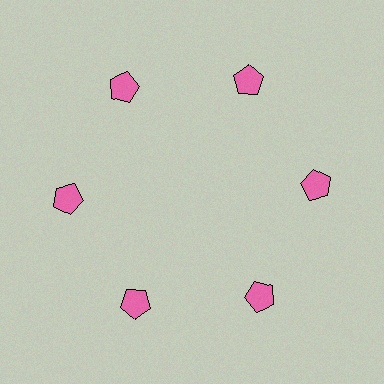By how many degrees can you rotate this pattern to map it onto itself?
The pattern maps onto itself every 60 degrees of rotation.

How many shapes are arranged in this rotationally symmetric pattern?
There are 6 shapes, arranged in 6 groups of 1.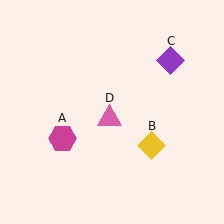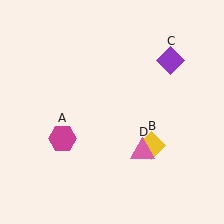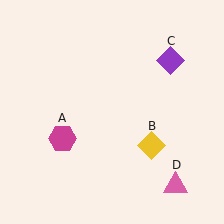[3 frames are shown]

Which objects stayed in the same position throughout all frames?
Magenta hexagon (object A) and yellow diamond (object B) and purple diamond (object C) remained stationary.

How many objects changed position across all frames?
1 object changed position: pink triangle (object D).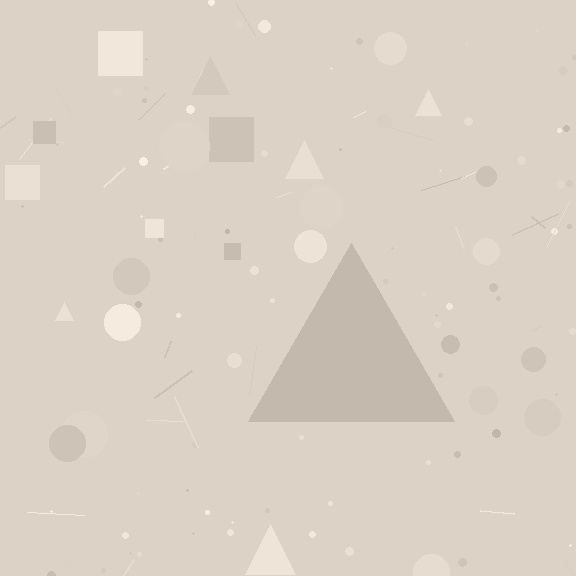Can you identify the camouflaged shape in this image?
The camouflaged shape is a triangle.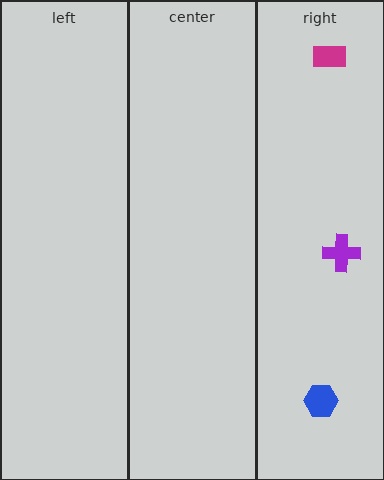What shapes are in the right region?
The magenta rectangle, the blue hexagon, the purple cross.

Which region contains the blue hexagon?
The right region.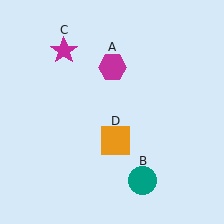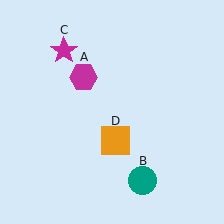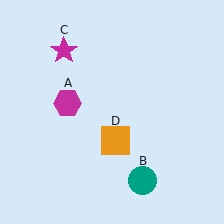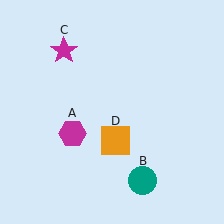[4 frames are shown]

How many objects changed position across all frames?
1 object changed position: magenta hexagon (object A).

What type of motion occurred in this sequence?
The magenta hexagon (object A) rotated counterclockwise around the center of the scene.